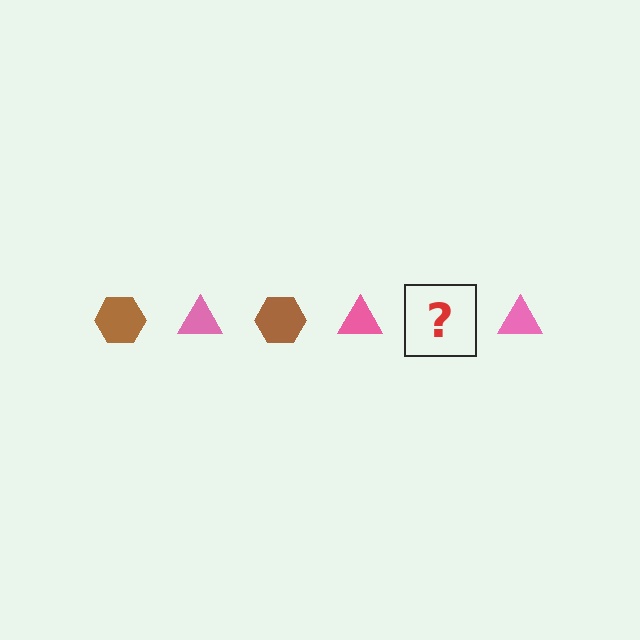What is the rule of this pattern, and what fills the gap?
The rule is that the pattern alternates between brown hexagon and pink triangle. The gap should be filled with a brown hexagon.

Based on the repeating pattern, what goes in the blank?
The blank should be a brown hexagon.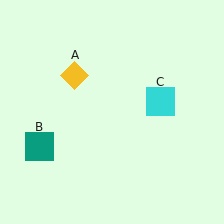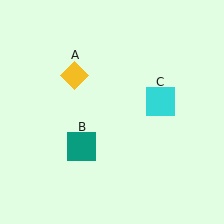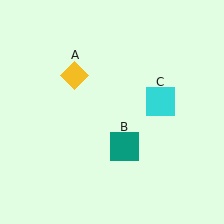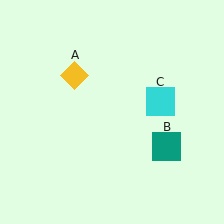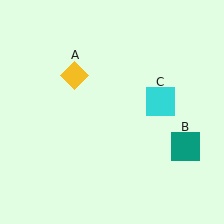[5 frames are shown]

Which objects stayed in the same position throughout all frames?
Yellow diamond (object A) and cyan square (object C) remained stationary.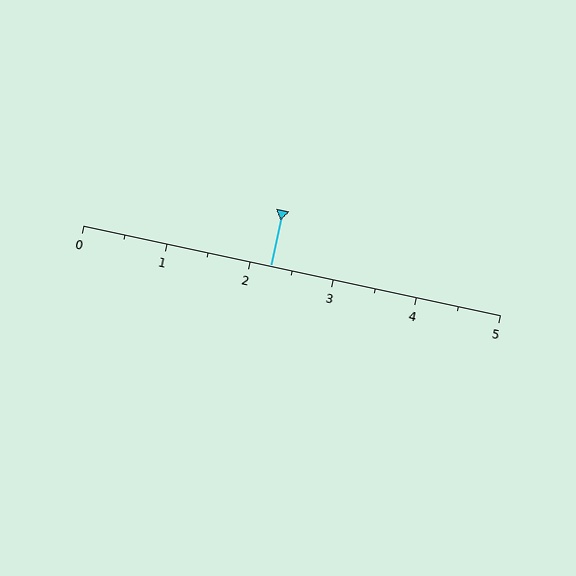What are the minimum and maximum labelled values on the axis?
The axis runs from 0 to 5.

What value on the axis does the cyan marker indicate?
The marker indicates approximately 2.2.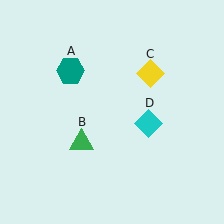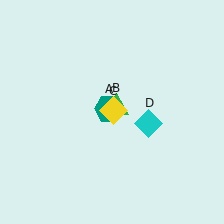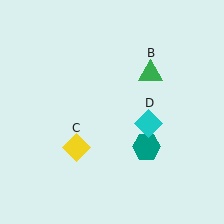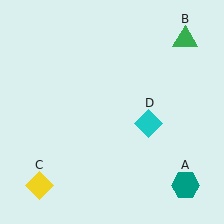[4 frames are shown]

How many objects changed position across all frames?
3 objects changed position: teal hexagon (object A), green triangle (object B), yellow diamond (object C).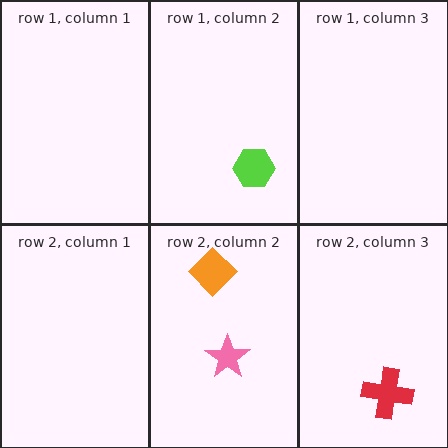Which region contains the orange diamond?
The row 2, column 2 region.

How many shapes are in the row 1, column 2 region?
1.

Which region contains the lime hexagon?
The row 1, column 2 region.